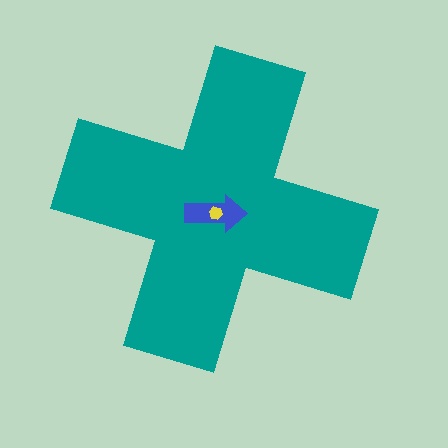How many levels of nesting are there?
3.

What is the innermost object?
The yellow hexagon.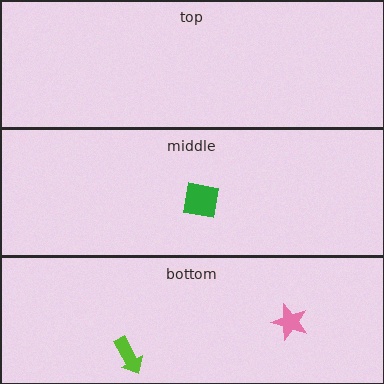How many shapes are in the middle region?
1.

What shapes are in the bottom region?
The lime arrow, the pink star.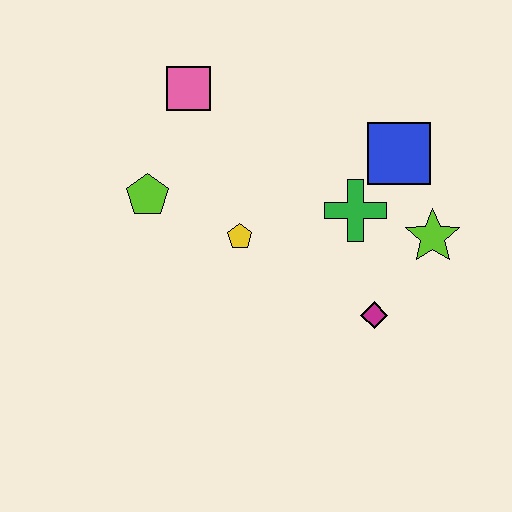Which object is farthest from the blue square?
The lime pentagon is farthest from the blue square.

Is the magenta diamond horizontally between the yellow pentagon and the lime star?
Yes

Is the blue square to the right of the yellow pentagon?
Yes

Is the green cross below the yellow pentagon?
No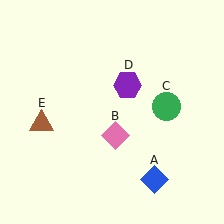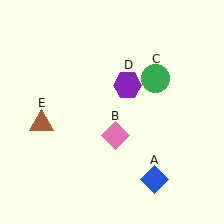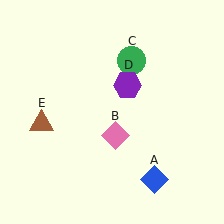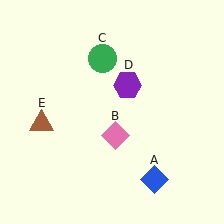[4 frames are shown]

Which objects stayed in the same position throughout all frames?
Blue diamond (object A) and pink diamond (object B) and purple hexagon (object D) and brown triangle (object E) remained stationary.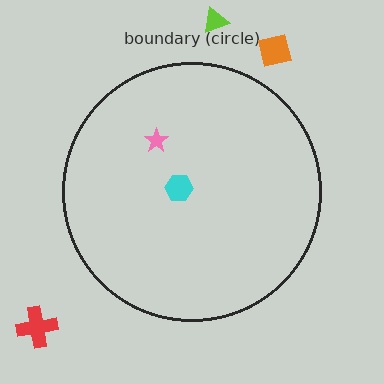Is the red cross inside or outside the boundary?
Outside.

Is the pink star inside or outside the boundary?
Inside.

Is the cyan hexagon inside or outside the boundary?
Inside.